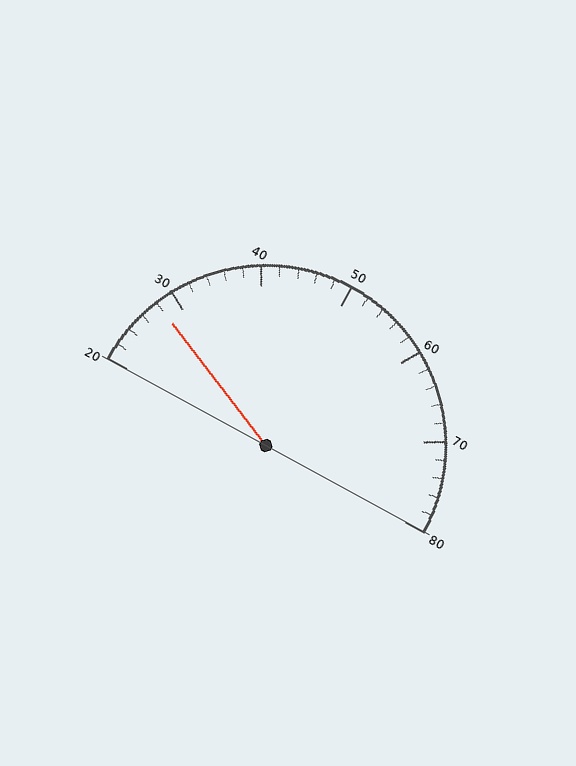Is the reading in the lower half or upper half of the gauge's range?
The reading is in the lower half of the range (20 to 80).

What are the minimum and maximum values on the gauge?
The gauge ranges from 20 to 80.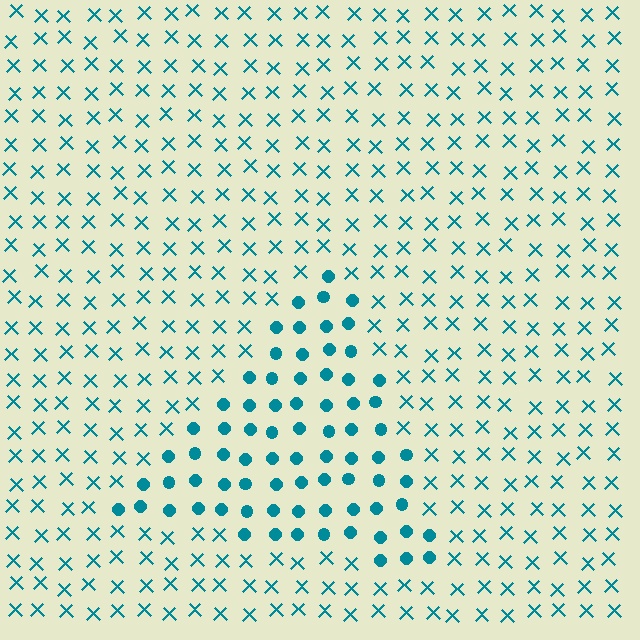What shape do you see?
I see a triangle.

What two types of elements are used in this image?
The image uses circles inside the triangle region and X marks outside it.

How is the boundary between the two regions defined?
The boundary is defined by a change in element shape: circles inside vs. X marks outside. All elements share the same color and spacing.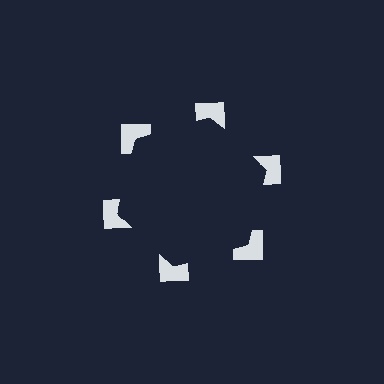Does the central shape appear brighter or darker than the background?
It typically appears slightly darker than the background, even though no actual brightness change is drawn.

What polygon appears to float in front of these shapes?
An illusory hexagon — its edges are inferred from the aligned wedge cuts in the notched squares, not physically drawn.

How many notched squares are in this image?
There are 6 — one at each vertex of the illusory hexagon.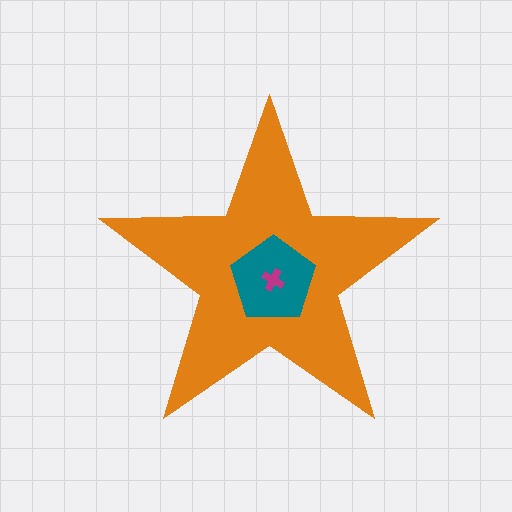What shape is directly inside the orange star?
The teal pentagon.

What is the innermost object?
The magenta cross.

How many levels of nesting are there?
3.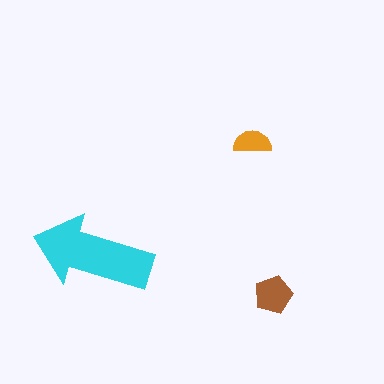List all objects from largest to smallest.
The cyan arrow, the brown pentagon, the orange semicircle.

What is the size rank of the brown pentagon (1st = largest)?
2nd.